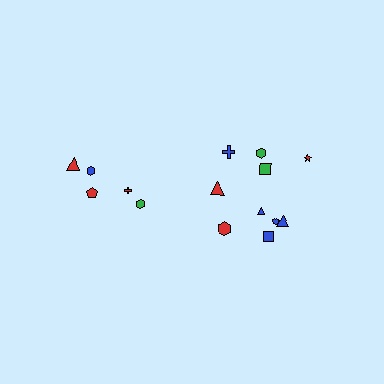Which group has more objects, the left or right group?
The right group.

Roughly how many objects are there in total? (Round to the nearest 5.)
Roughly 15 objects in total.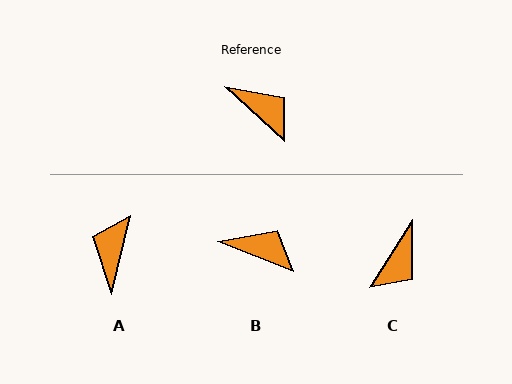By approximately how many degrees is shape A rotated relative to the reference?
Approximately 119 degrees counter-clockwise.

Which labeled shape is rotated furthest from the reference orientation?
A, about 119 degrees away.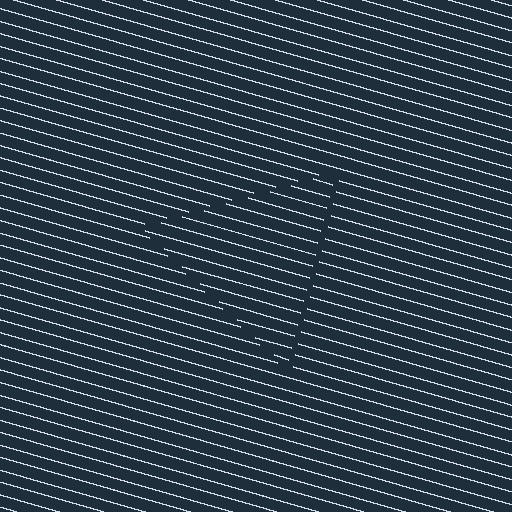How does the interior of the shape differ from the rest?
The interior of the shape contains the same grating, shifted by half a period — the contour is defined by the phase discontinuity where line-ends from the inner and outer gratings abut.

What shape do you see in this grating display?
An illusory triangle. The interior of the shape contains the same grating, shifted by half a period — the contour is defined by the phase discontinuity where line-ends from the inner and outer gratings abut.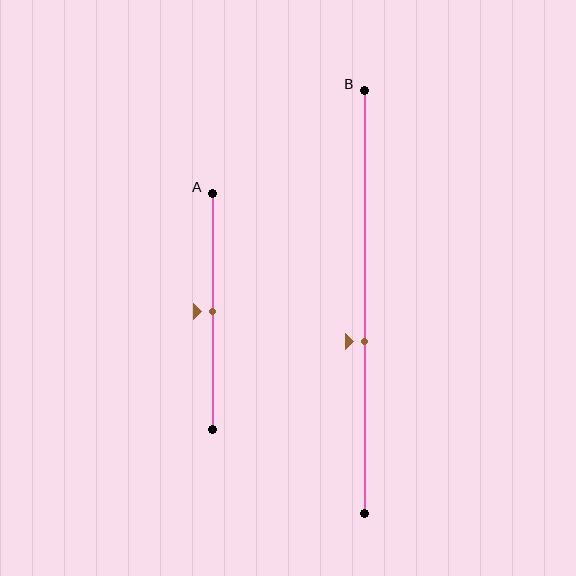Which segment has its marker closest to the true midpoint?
Segment A has its marker closest to the true midpoint.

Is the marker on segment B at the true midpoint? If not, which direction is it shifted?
No, the marker on segment B is shifted downward by about 9% of the segment length.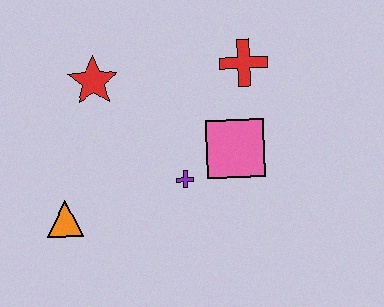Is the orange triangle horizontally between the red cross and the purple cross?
No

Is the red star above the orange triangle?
Yes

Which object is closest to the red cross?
The pink square is closest to the red cross.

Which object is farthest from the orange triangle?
The red cross is farthest from the orange triangle.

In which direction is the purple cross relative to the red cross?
The purple cross is below the red cross.